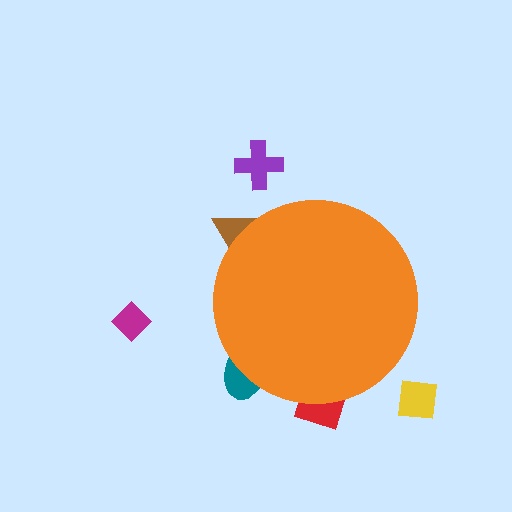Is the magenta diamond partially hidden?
No, the magenta diamond is fully visible.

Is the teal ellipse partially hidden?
Yes, the teal ellipse is partially hidden behind the orange circle.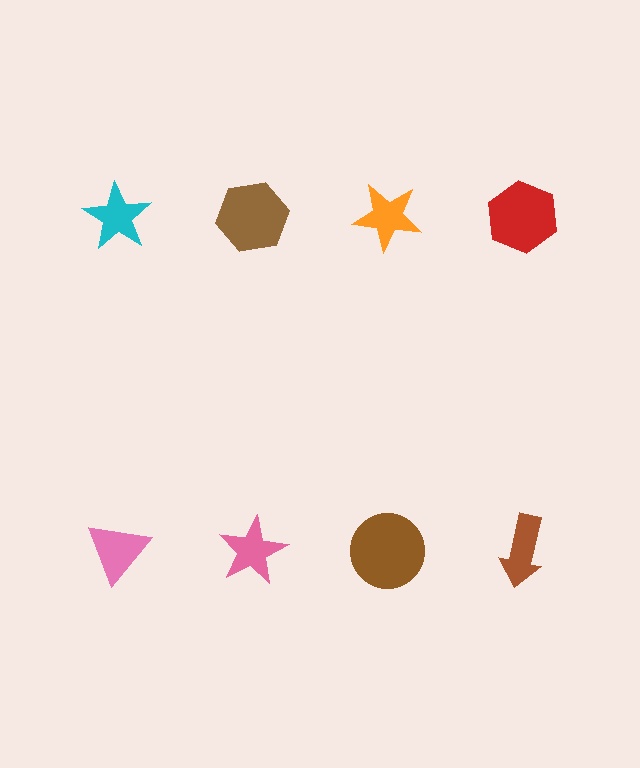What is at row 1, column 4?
A red hexagon.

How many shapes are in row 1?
4 shapes.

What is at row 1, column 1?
A cyan star.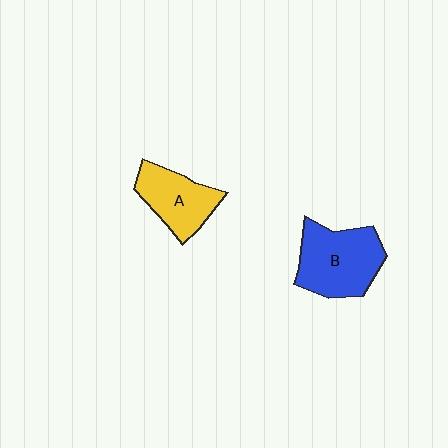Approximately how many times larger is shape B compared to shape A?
Approximately 1.3 times.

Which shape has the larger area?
Shape B (blue).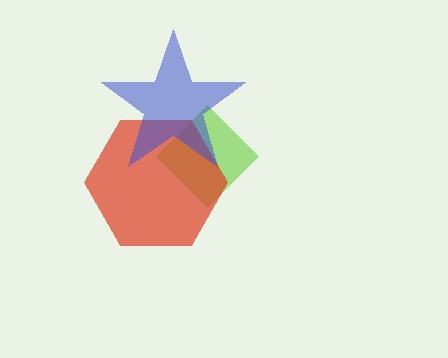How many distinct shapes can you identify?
There are 3 distinct shapes: a lime diamond, a red hexagon, a blue star.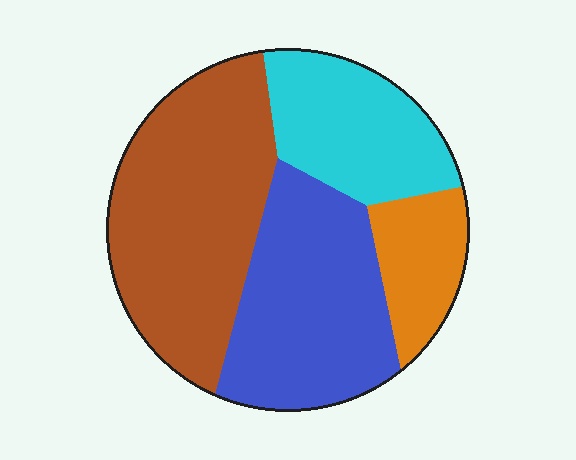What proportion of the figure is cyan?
Cyan takes up about one fifth (1/5) of the figure.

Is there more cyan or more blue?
Blue.